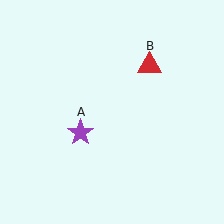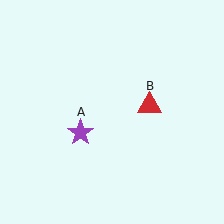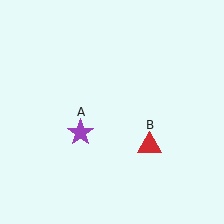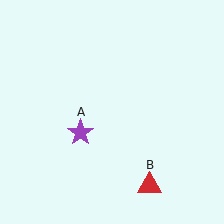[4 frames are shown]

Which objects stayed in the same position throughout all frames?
Purple star (object A) remained stationary.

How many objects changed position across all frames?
1 object changed position: red triangle (object B).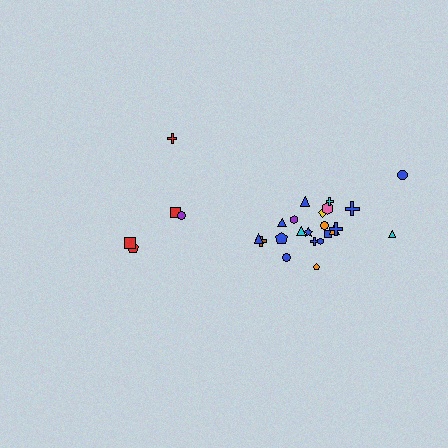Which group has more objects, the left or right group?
The right group.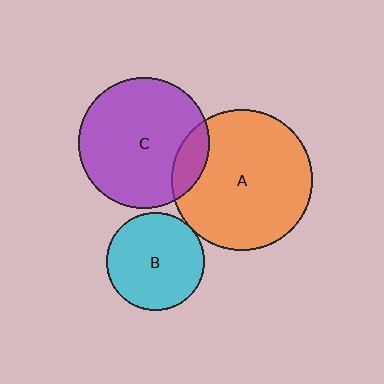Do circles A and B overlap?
Yes.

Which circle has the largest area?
Circle A (orange).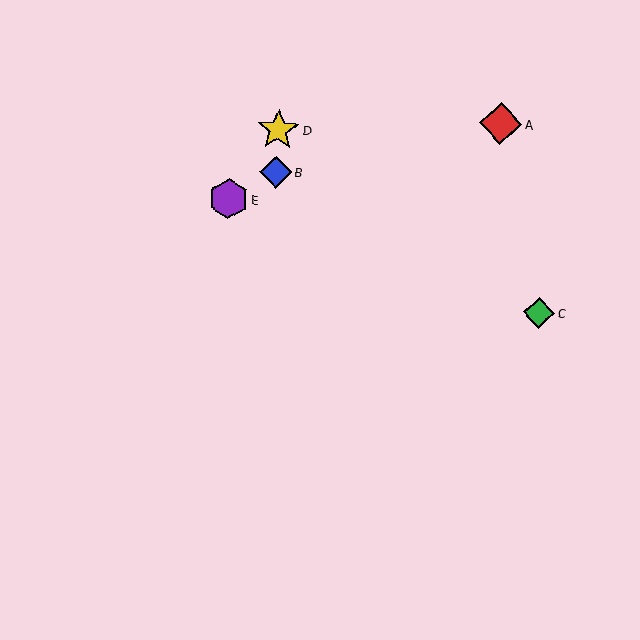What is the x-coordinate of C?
Object C is at x≈539.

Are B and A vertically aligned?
No, B is at x≈276 and A is at x≈501.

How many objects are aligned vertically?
2 objects (B, D) are aligned vertically.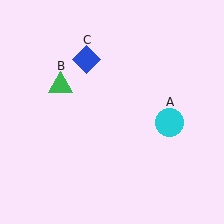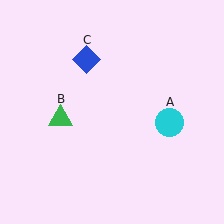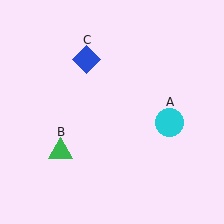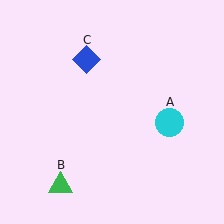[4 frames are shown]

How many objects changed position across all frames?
1 object changed position: green triangle (object B).